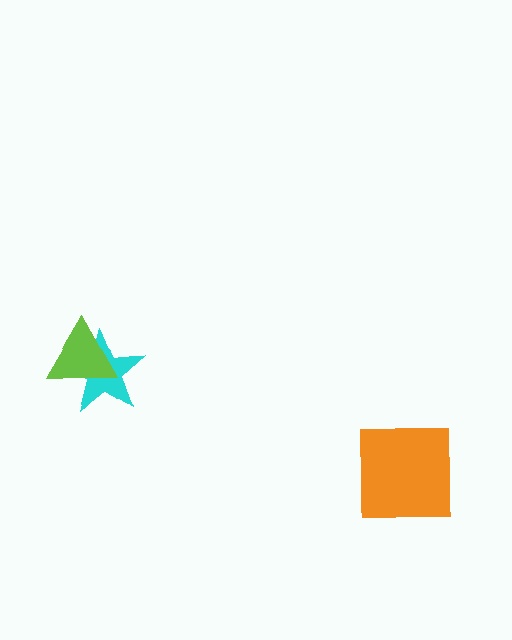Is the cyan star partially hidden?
Yes, it is partially covered by another shape.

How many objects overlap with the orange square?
0 objects overlap with the orange square.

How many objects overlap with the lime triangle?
1 object overlaps with the lime triangle.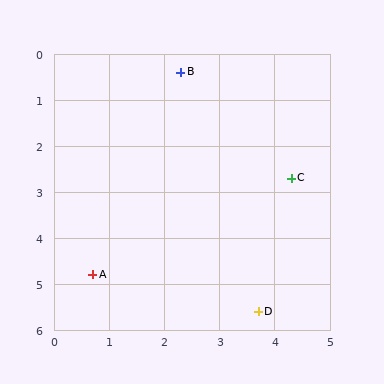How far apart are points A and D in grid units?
Points A and D are about 3.1 grid units apart.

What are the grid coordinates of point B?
Point B is at approximately (2.3, 0.4).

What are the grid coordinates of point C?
Point C is at approximately (4.3, 2.7).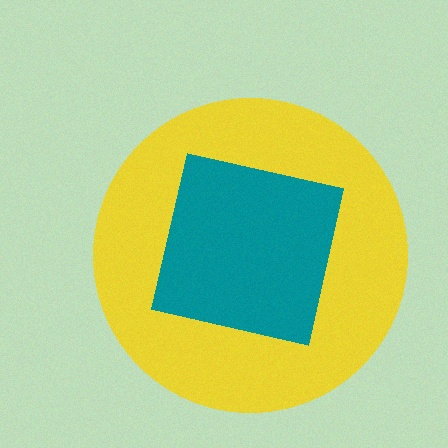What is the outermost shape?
The yellow circle.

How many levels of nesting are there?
2.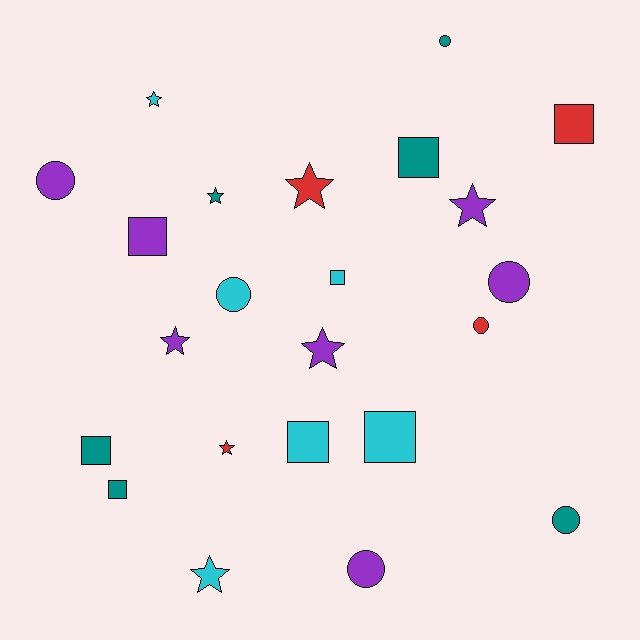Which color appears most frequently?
Purple, with 7 objects.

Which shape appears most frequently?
Square, with 8 objects.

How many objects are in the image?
There are 23 objects.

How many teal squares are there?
There are 3 teal squares.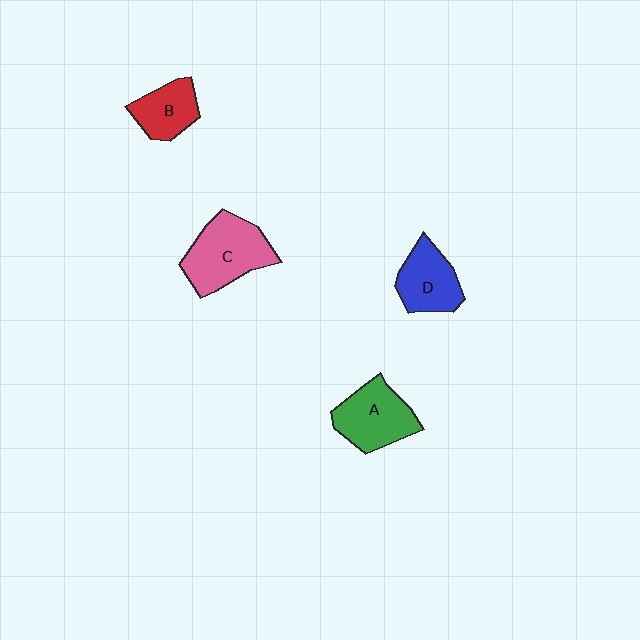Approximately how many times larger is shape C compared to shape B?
Approximately 1.6 times.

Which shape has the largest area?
Shape C (pink).